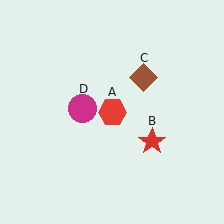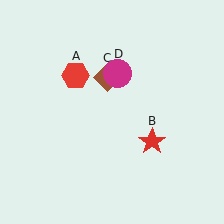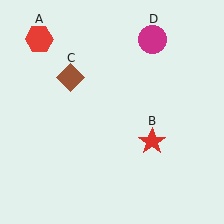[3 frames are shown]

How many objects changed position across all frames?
3 objects changed position: red hexagon (object A), brown diamond (object C), magenta circle (object D).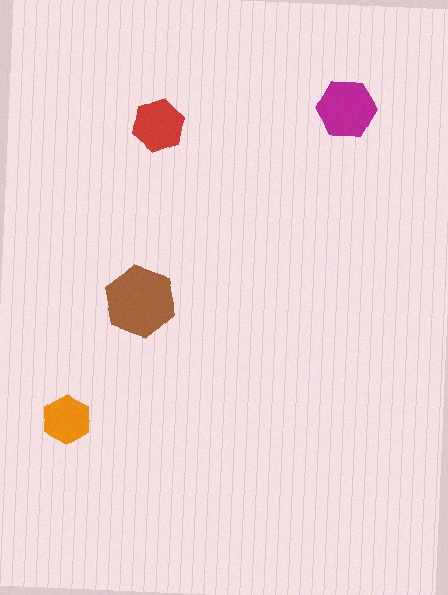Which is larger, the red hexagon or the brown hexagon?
The brown one.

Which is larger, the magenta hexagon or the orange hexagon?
The magenta one.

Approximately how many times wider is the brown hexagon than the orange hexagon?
About 1.5 times wider.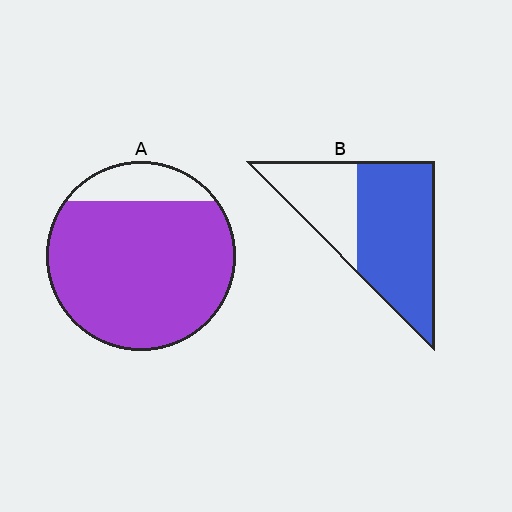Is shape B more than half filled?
Yes.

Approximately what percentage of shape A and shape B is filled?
A is approximately 85% and B is approximately 65%.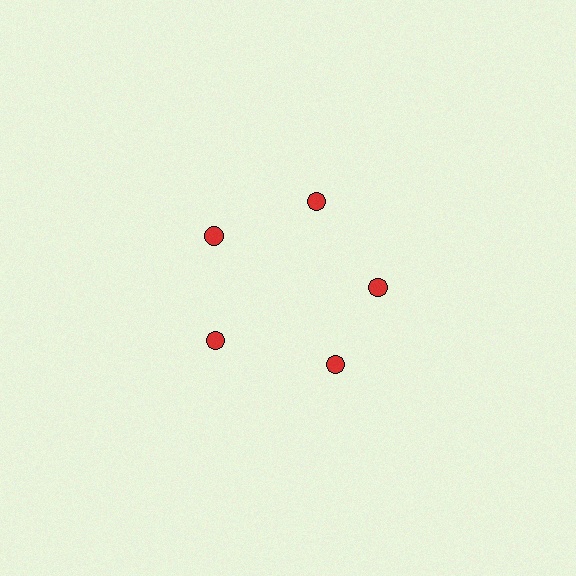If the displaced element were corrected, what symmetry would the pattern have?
It would have 5-fold rotational symmetry — the pattern would map onto itself every 72 degrees.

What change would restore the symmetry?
The symmetry would be restored by rotating it back into even spacing with its neighbors so that all 5 circles sit at equal angles and equal distance from the center.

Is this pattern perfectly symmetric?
No. The 5 red circles are arranged in a ring, but one element near the 5 o'clock position is rotated out of alignment along the ring, breaking the 5-fold rotational symmetry.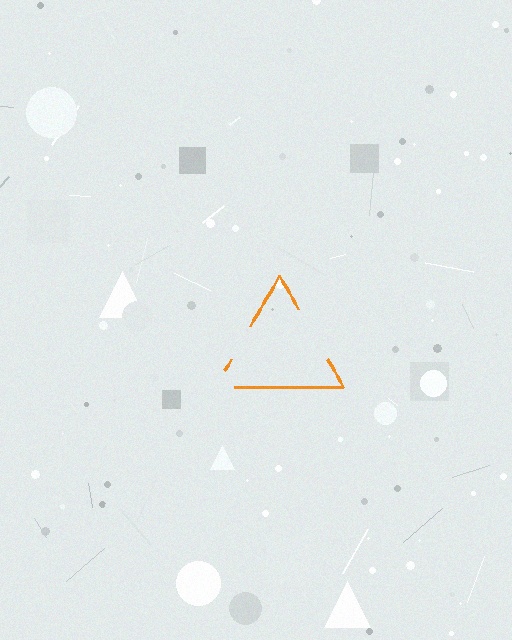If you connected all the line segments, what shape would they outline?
They would outline a triangle.